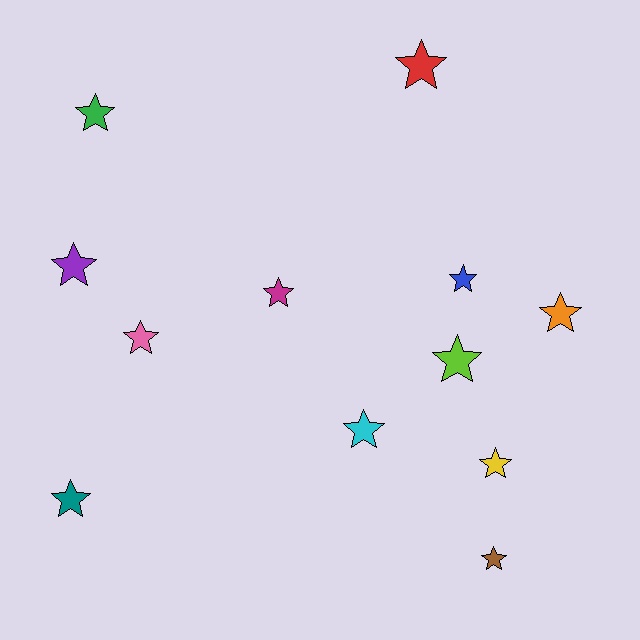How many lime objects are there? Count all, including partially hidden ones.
There is 1 lime object.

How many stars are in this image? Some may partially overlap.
There are 12 stars.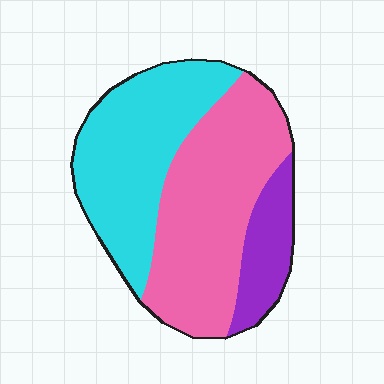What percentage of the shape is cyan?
Cyan covers roughly 40% of the shape.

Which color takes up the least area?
Purple, at roughly 15%.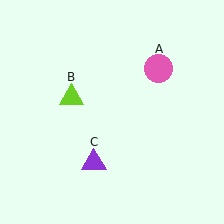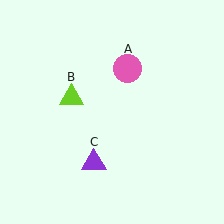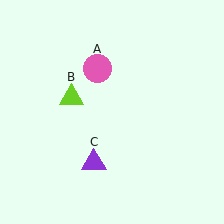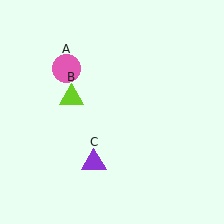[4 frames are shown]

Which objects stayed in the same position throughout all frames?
Lime triangle (object B) and purple triangle (object C) remained stationary.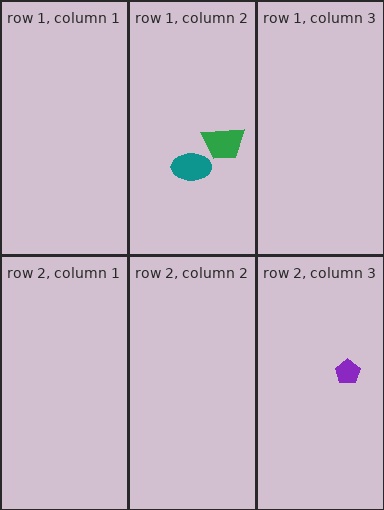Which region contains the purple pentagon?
The row 2, column 3 region.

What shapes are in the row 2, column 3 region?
The purple pentagon.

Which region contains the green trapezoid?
The row 1, column 2 region.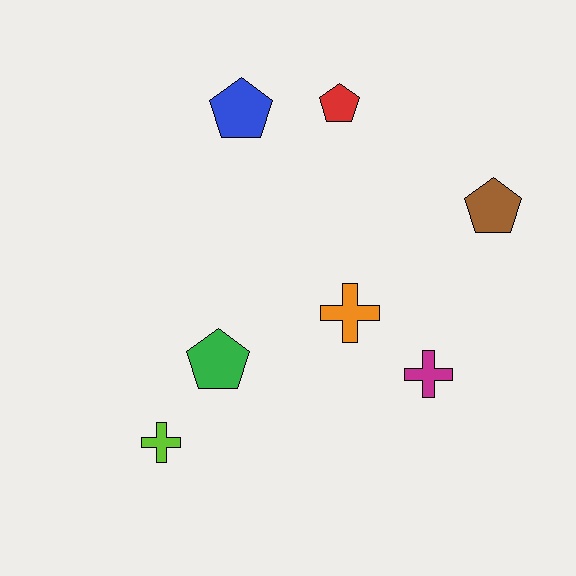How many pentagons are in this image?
There are 4 pentagons.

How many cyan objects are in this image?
There are no cyan objects.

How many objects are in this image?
There are 7 objects.